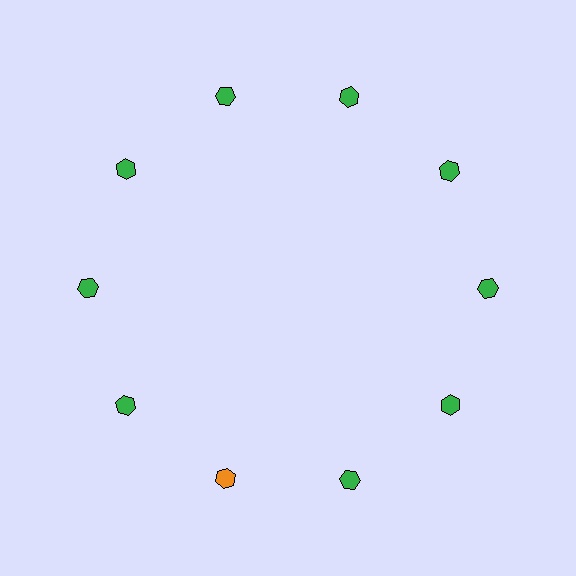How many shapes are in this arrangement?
There are 10 shapes arranged in a ring pattern.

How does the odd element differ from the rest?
It has a different color: orange instead of green.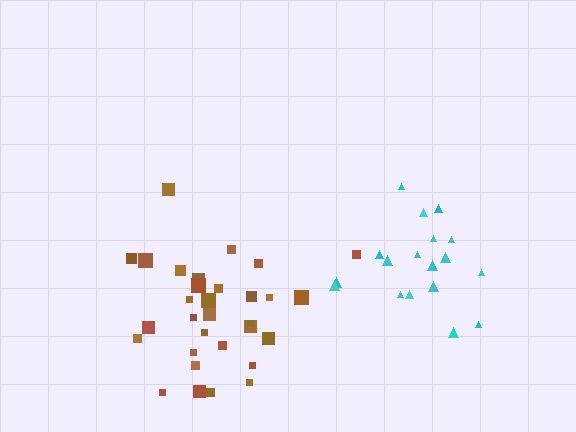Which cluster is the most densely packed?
Brown.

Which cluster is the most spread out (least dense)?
Cyan.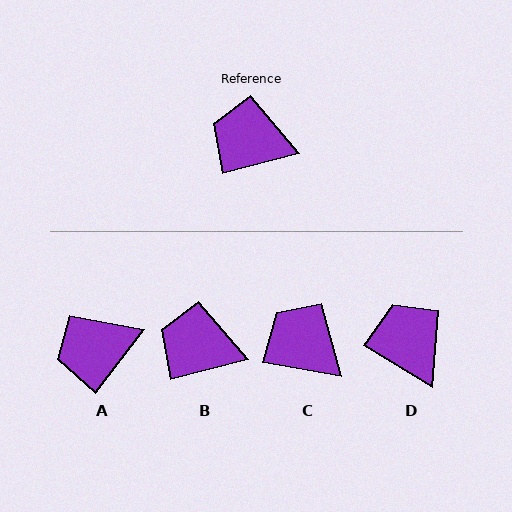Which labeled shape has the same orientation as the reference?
B.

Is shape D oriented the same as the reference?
No, it is off by about 45 degrees.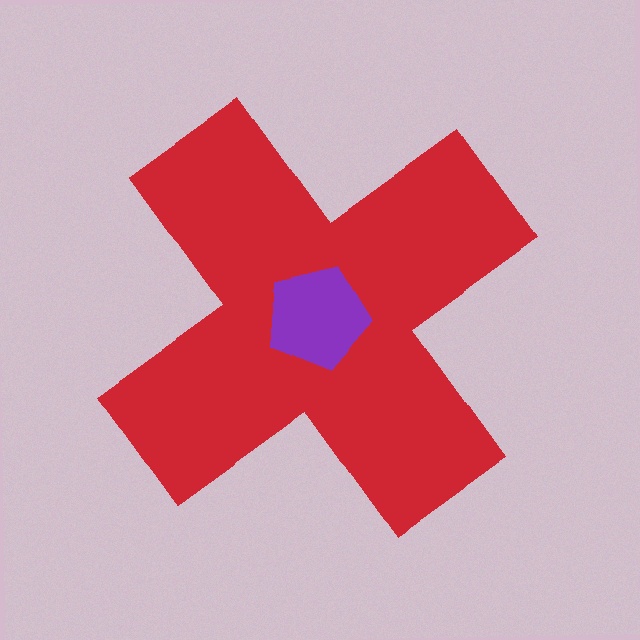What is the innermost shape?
The purple pentagon.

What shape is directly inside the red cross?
The purple pentagon.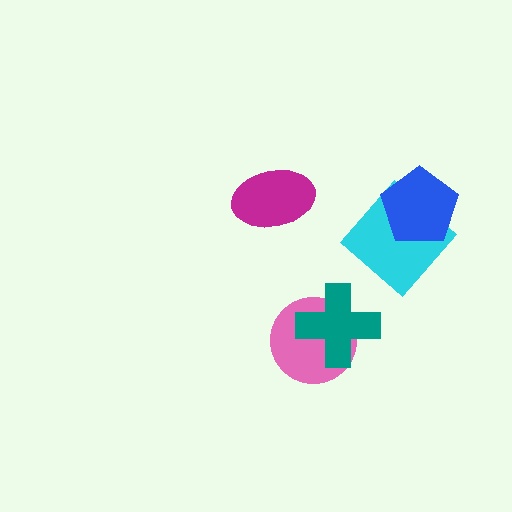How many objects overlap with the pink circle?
1 object overlaps with the pink circle.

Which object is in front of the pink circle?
The teal cross is in front of the pink circle.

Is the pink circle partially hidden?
Yes, it is partially covered by another shape.